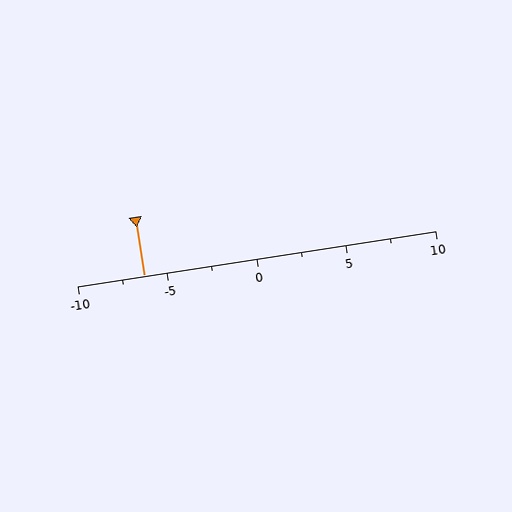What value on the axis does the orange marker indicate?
The marker indicates approximately -6.2.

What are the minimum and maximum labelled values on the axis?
The axis runs from -10 to 10.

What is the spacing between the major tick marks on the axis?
The major ticks are spaced 5 apart.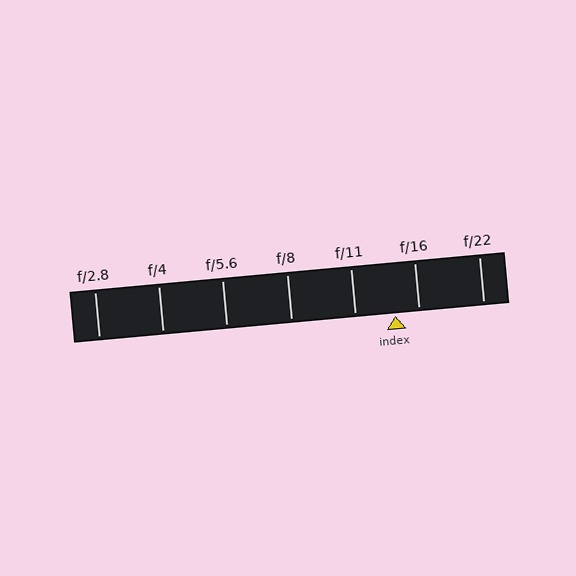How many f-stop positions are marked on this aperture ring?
There are 7 f-stop positions marked.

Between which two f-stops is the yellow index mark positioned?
The index mark is between f/11 and f/16.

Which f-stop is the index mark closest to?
The index mark is closest to f/16.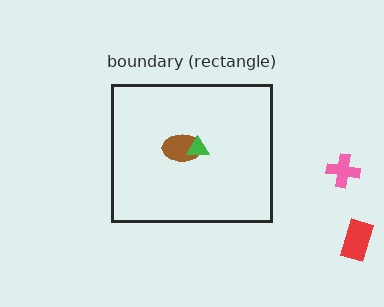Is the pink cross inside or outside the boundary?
Outside.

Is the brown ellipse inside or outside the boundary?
Inside.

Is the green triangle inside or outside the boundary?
Inside.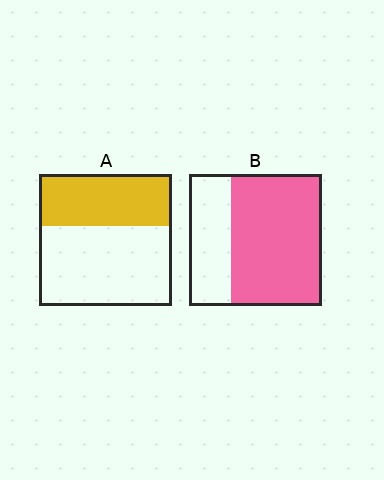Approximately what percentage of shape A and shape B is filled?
A is approximately 40% and B is approximately 70%.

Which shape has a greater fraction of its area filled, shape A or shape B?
Shape B.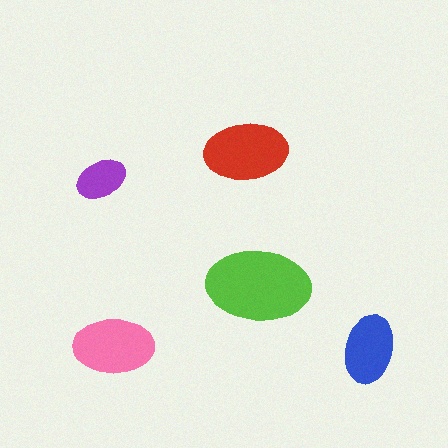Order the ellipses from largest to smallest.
the lime one, the red one, the pink one, the blue one, the purple one.